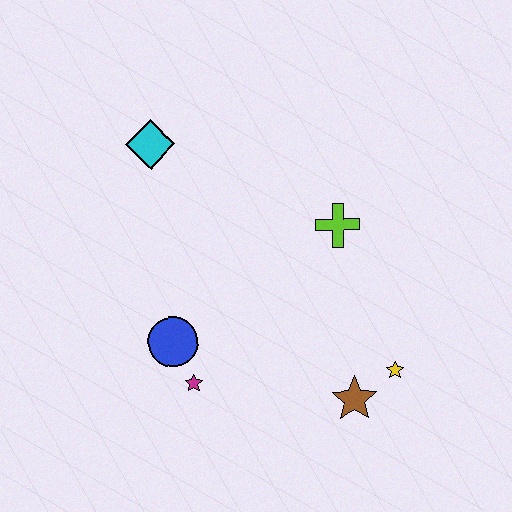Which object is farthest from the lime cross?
The magenta star is farthest from the lime cross.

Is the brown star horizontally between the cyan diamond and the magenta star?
No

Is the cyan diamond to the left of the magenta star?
Yes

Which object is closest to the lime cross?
The yellow star is closest to the lime cross.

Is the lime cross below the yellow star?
No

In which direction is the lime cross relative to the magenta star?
The lime cross is above the magenta star.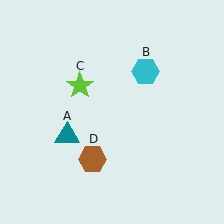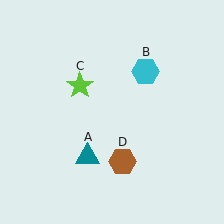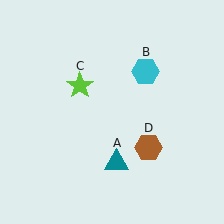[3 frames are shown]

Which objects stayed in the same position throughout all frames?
Cyan hexagon (object B) and lime star (object C) remained stationary.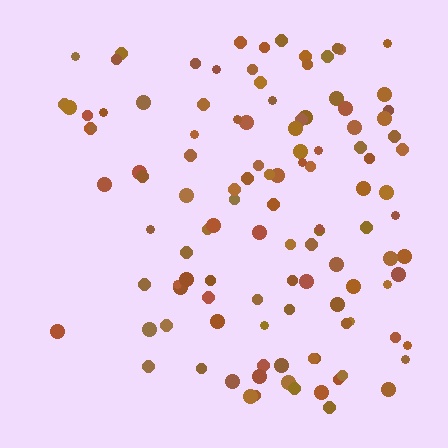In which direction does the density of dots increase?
From left to right, with the right side densest.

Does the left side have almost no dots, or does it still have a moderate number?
Still a moderate number, just noticeably fewer than the right.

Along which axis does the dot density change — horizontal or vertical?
Horizontal.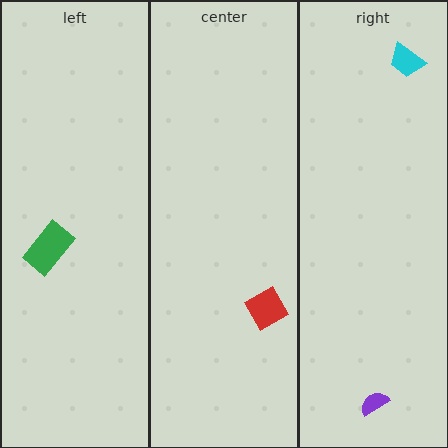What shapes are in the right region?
The purple semicircle, the cyan trapezoid.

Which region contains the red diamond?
The center region.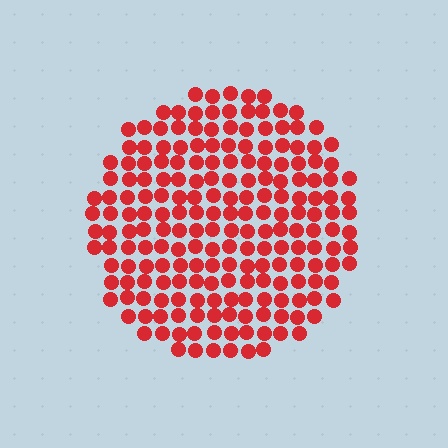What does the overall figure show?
The overall figure shows a circle.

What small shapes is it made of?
It is made of small circles.